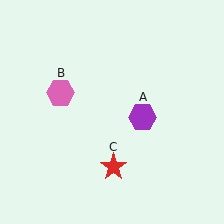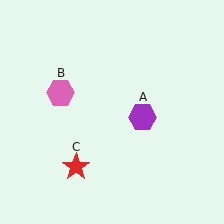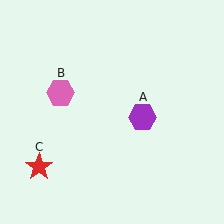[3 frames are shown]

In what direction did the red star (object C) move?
The red star (object C) moved left.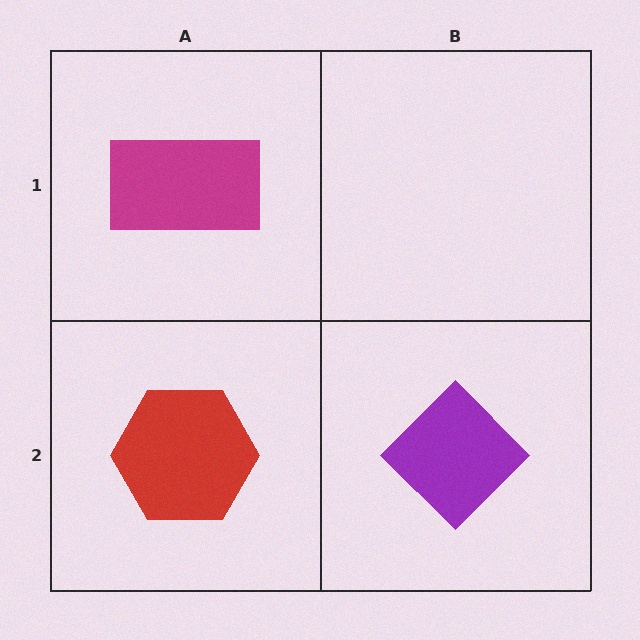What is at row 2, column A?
A red hexagon.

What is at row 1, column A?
A magenta rectangle.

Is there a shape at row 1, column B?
No, that cell is empty.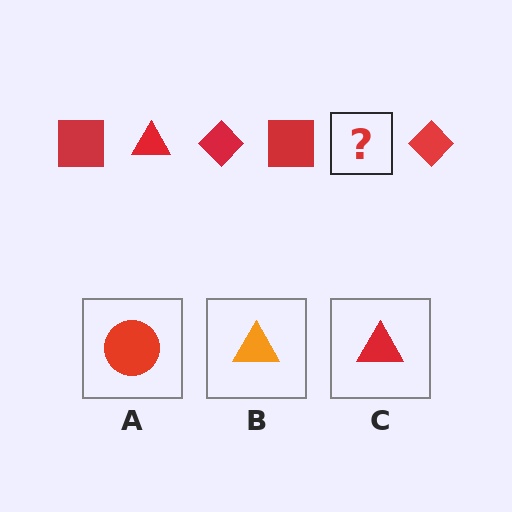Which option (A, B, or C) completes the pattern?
C.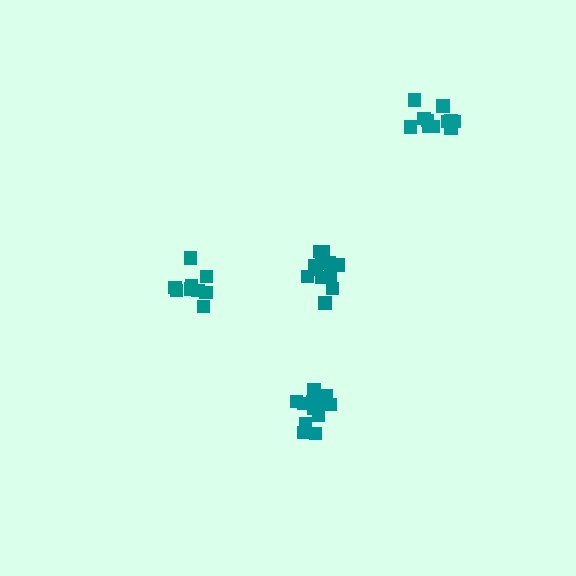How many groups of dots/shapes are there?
There are 4 groups.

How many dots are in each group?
Group 1: 12 dots, Group 2: 9 dots, Group 3: 12 dots, Group 4: 11 dots (44 total).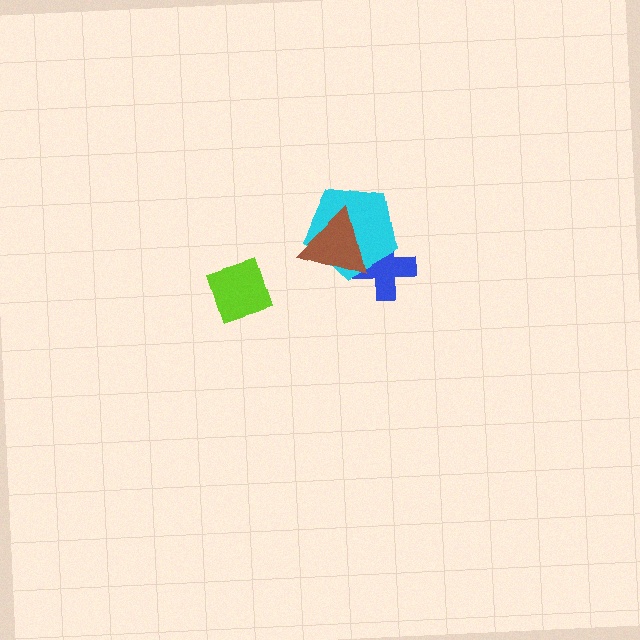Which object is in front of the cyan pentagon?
The brown triangle is in front of the cyan pentagon.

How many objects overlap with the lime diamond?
0 objects overlap with the lime diamond.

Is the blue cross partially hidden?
Yes, it is partially covered by another shape.